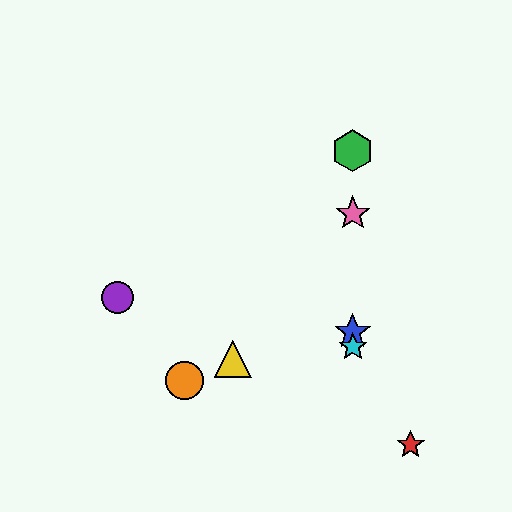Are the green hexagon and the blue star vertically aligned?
Yes, both are at x≈353.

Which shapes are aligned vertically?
The blue star, the green hexagon, the cyan star, the pink star are aligned vertically.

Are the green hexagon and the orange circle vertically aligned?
No, the green hexagon is at x≈353 and the orange circle is at x≈185.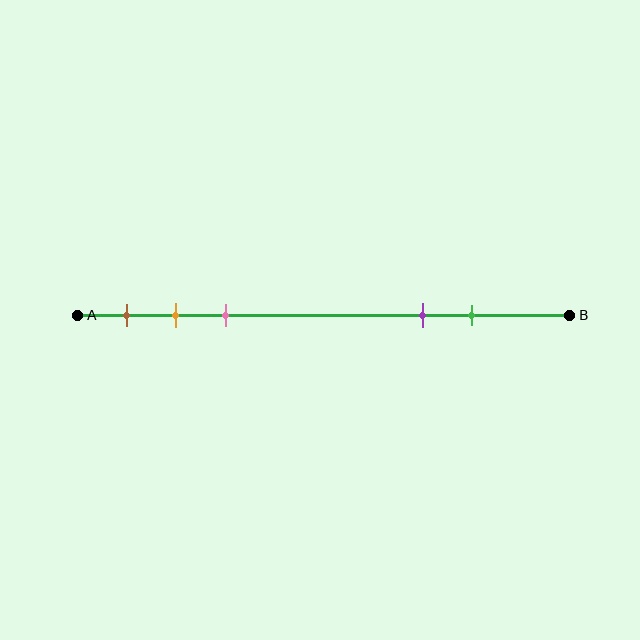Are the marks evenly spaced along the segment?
No, the marks are not evenly spaced.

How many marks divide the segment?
There are 5 marks dividing the segment.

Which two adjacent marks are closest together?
The orange and pink marks are the closest adjacent pair.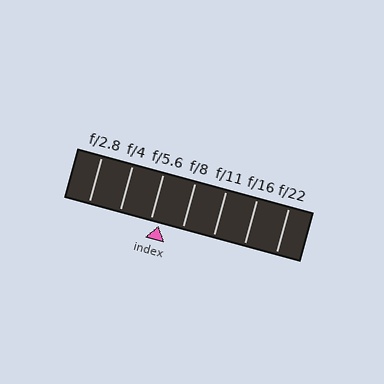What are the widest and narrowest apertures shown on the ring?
The widest aperture shown is f/2.8 and the narrowest is f/22.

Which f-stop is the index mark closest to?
The index mark is closest to f/5.6.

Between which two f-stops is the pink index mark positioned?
The index mark is between f/5.6 and f/8.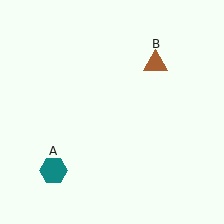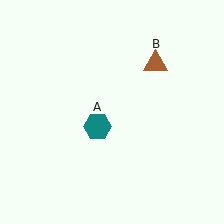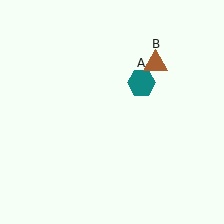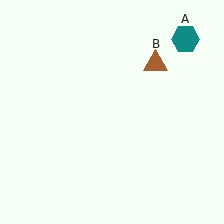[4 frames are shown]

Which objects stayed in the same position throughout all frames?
Brown triangle (object B) remained stationary.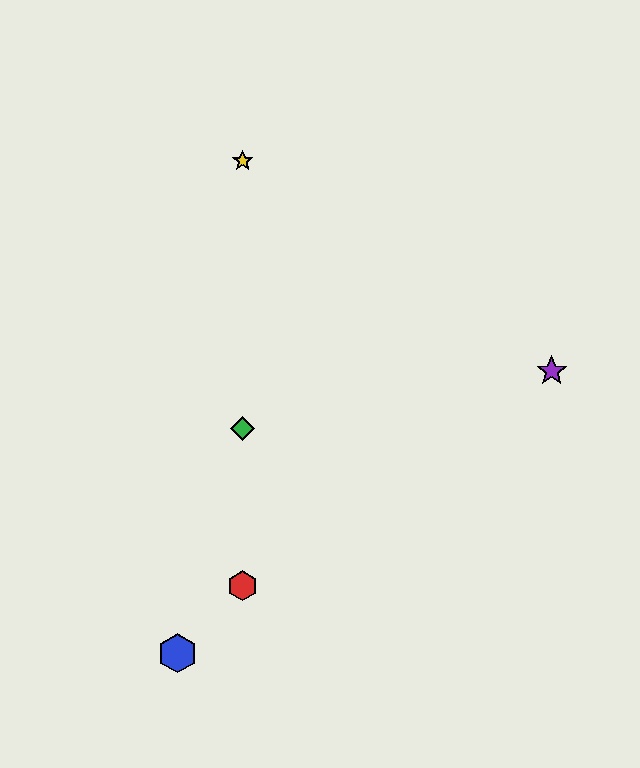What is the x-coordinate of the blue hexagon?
The blue hexagon is at x≈178.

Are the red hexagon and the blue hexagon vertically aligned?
No, the red hexagon is at x≈243 and the blue hexagon is at x≈178.